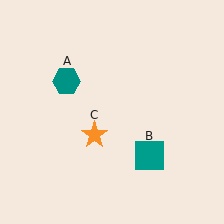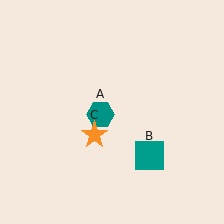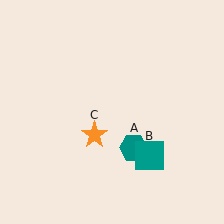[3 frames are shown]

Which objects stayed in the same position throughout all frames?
Teal square (object B) and orange star (object C) remained stationary.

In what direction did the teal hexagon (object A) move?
The teal hexagon (object A) moved down and to the right.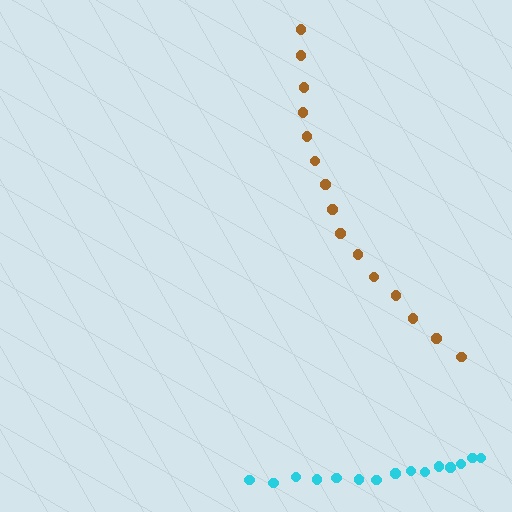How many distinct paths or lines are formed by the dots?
There are 2 distinct paths.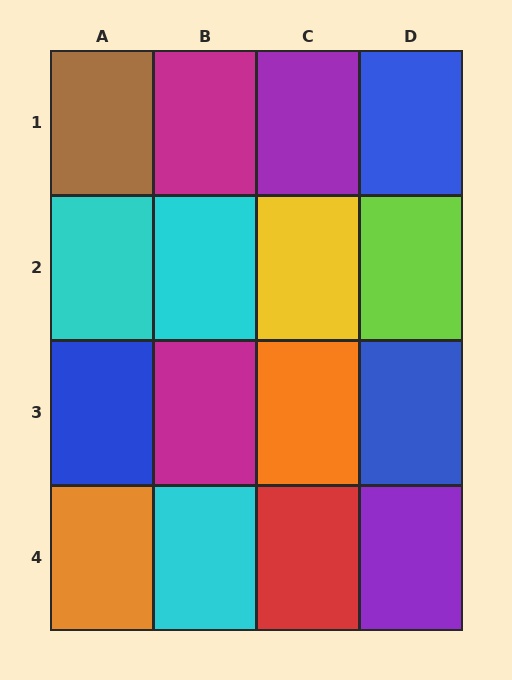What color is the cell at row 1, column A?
Brown.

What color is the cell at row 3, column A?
Blue.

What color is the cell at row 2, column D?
Lime.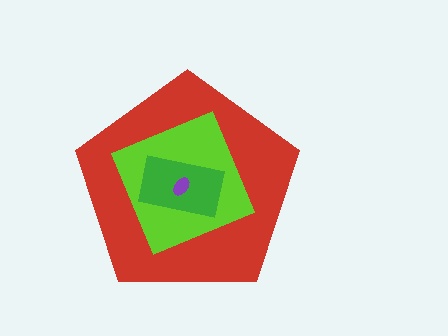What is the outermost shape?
The red pentagon.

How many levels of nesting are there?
4.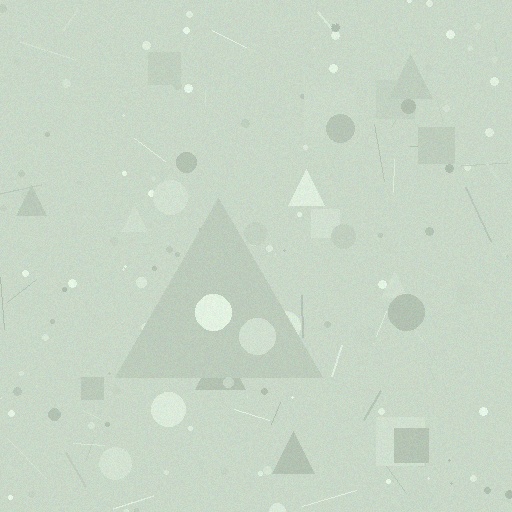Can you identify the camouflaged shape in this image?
The camouflaged shape is a triangle.